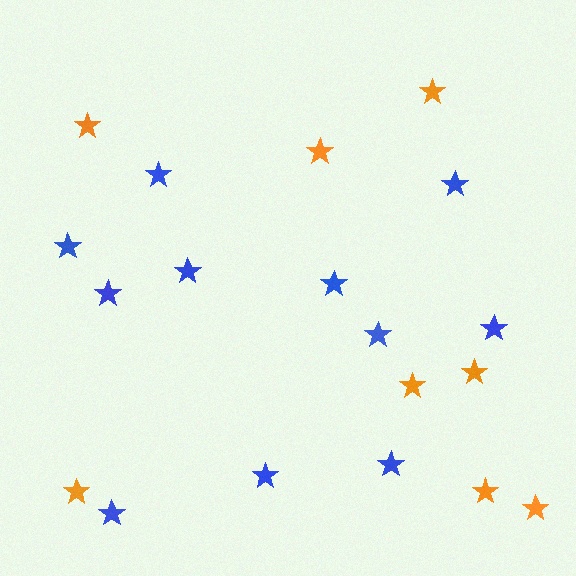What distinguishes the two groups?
There are 2 groups: one group of blue stars (11) and one group of orange stars (8).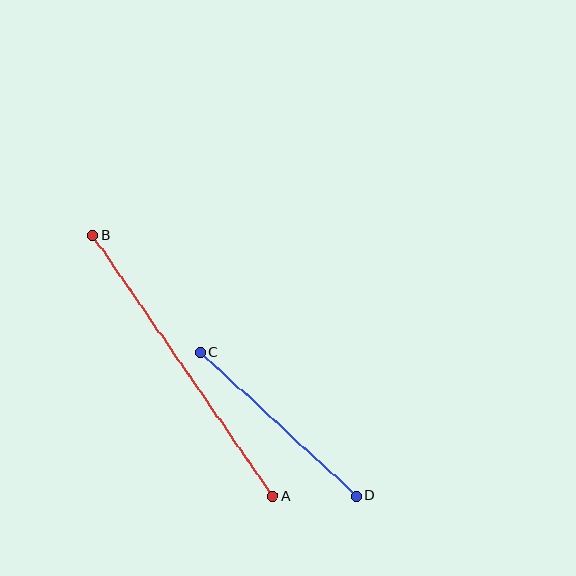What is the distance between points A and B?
The distance is approximately 317 pixels.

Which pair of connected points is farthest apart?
Points A and B are farthest apart.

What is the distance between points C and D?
The distance is approximately 212 pixels.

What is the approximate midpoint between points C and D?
The midpoint is at approximately (279, 424) pixels.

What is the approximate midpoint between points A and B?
The midpoint is at approximately (183, 366) pixels.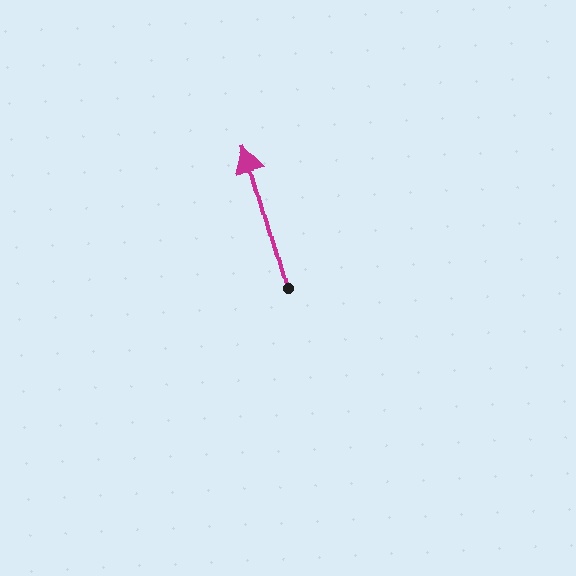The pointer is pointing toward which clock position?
Roughly 11 o'clock.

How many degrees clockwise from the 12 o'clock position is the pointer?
Approximately 345 degrees.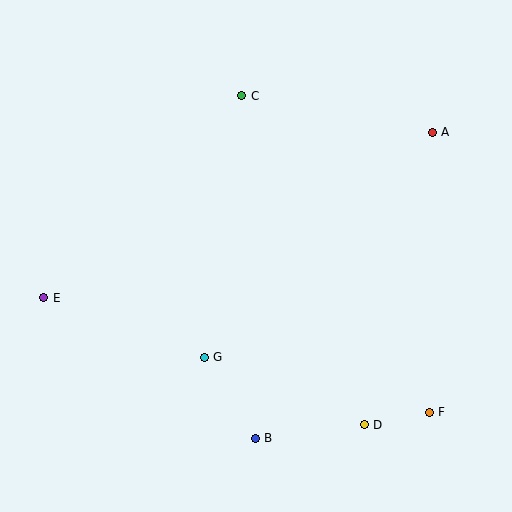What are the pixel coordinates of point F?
Point F is at (429, 412).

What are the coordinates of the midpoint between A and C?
The midpoint between A and C is at (337, 114).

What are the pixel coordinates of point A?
Point A is at (432, 132).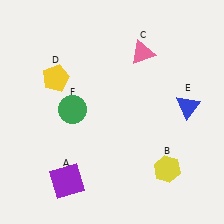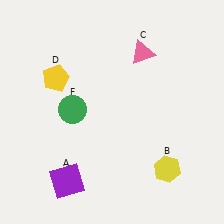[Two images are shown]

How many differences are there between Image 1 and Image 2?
There is 1 difference between the two images.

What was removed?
The blue triangle (E) was removed in Image 2.